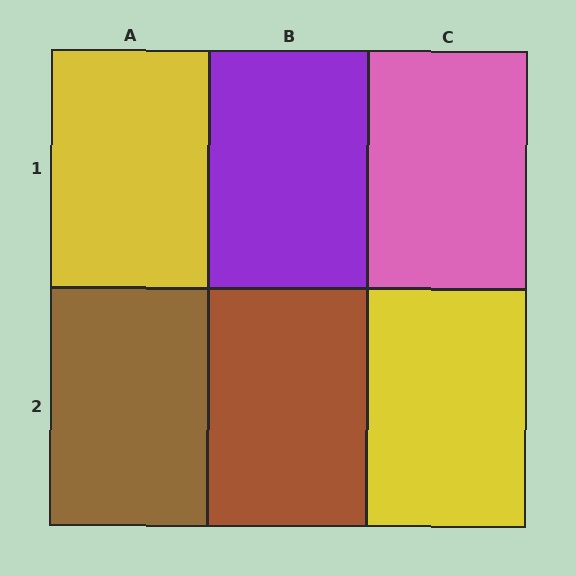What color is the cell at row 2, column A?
Brown.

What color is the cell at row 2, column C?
Yellow.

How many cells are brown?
2 cells are brown.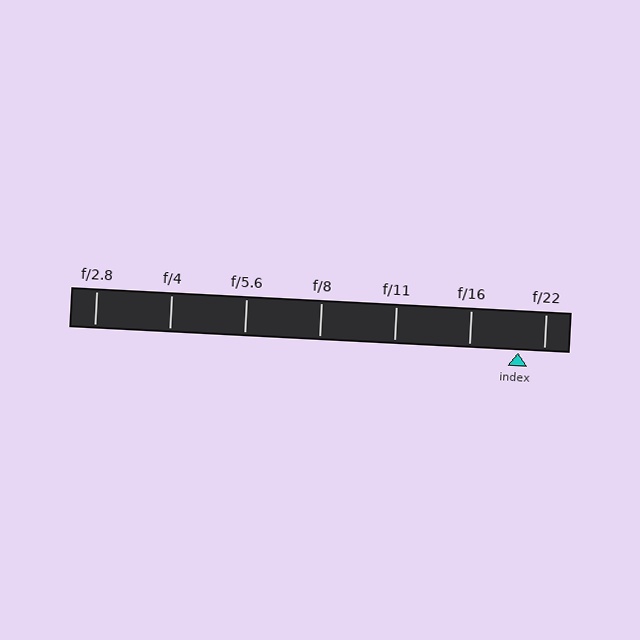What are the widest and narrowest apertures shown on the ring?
The widest aperture shown is f/2.8 and the narrowest is f/22.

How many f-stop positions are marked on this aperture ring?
There are 7 f-stop positions marked.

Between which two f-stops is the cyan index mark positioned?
The index mark is between f/16 and f/22.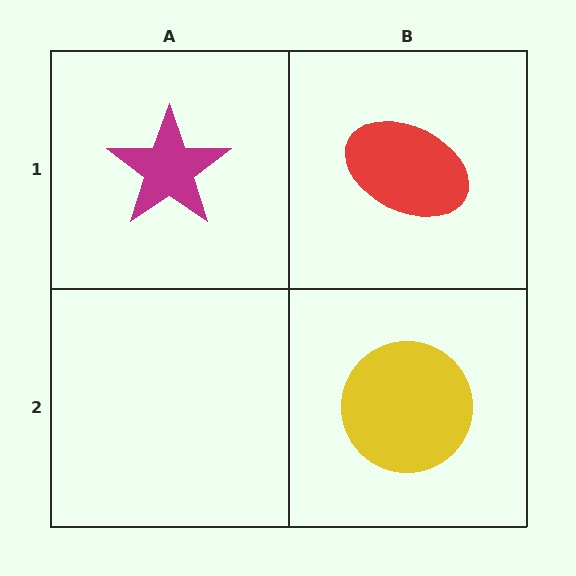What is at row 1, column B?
A red ellipse.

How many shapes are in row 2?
1 shape.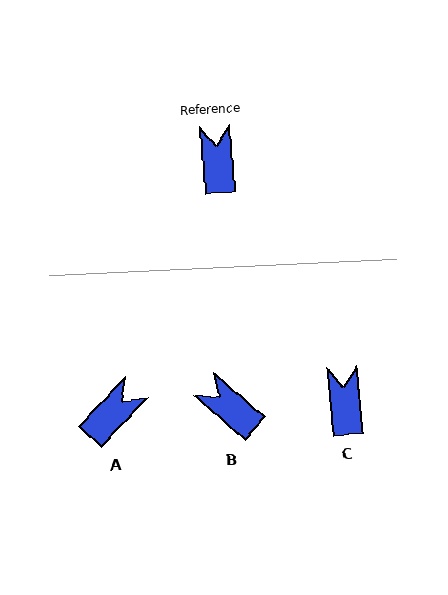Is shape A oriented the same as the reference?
No, it is off by about 48 degrees.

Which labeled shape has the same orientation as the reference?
C.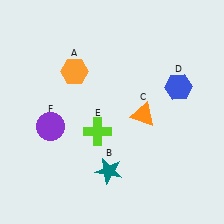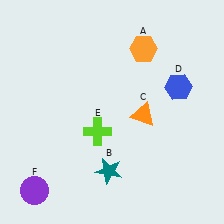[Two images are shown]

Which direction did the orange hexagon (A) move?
The orange hexagon (A) moved right.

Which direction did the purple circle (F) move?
The purple circle (F) moved down.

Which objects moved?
The objects that moved are: the orange hexagon (A), the purple circle (F).